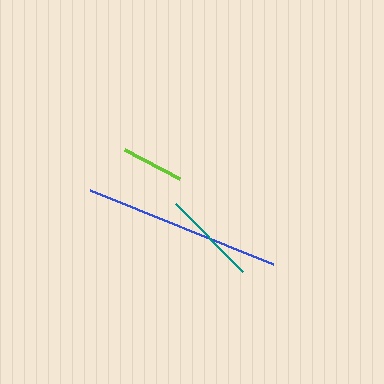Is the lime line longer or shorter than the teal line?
The teal line is longer than the lime line.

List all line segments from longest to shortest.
From longest to shortest: blue, teal, lime.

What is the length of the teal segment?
The teal segment is approximately 96 pixels long.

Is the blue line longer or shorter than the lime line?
The blue line is longer than the lime line.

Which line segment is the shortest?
The lime line is the shortest at approximately 61 pixels.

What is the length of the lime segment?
The lime segment is approximately 61 pixels long.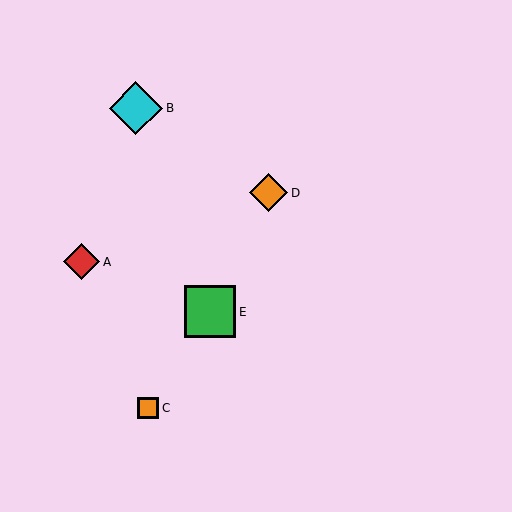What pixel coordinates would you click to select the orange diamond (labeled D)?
Click at (269, 193) to select the orange diamond D.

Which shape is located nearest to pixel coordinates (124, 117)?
The cyan diamond (labeled B) at (136, 108) is nearest to that location.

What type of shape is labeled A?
Shape A is a red diamond.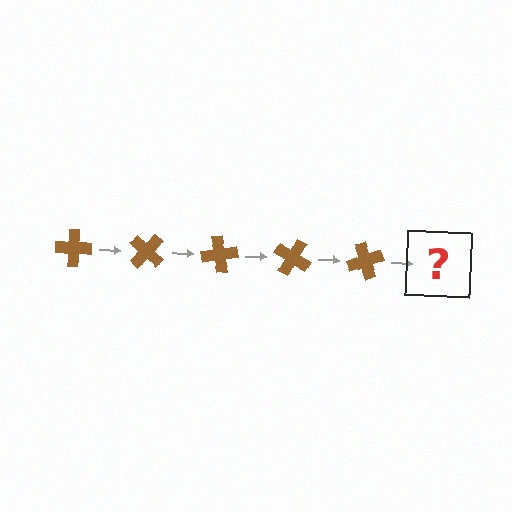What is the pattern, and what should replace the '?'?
The pattern is that the cross rotates 40 degrees each step. The '?' should be a brown cross rotated 200 degrees.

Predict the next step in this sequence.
The next step is a brown cross rotated 200 degrees.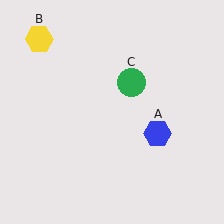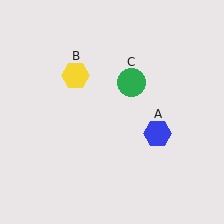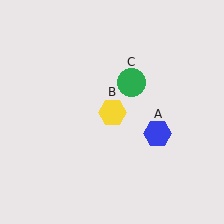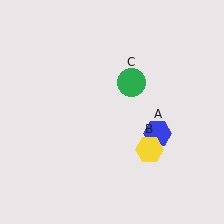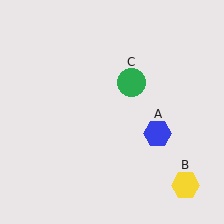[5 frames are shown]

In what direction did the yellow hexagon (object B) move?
The yellow hexagon (object B) moved down and to the right.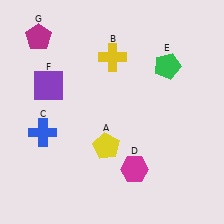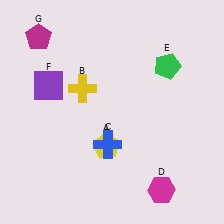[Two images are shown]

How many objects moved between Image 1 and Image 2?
3 objects moved between the two images.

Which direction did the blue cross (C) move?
The blue cross (C) moved right.